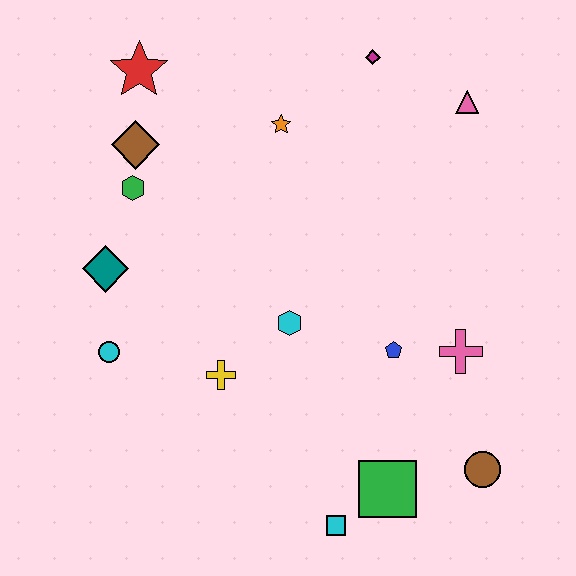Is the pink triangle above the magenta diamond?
No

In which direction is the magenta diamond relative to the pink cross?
The magenta diamond is above the pink cross.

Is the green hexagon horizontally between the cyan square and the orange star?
No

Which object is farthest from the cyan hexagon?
The red star is farthest from the cyan hexagon.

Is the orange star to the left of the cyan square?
Yes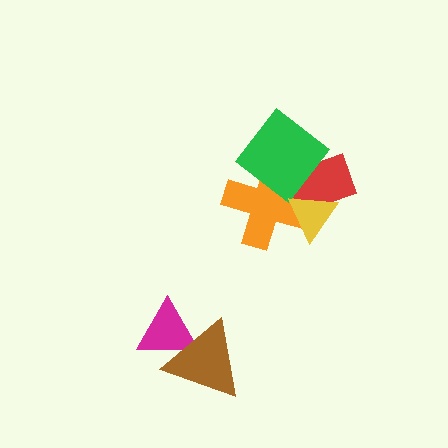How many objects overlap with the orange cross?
3 objects overlap with the orange cross.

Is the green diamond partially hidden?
Yes, it is partially covered by another shape.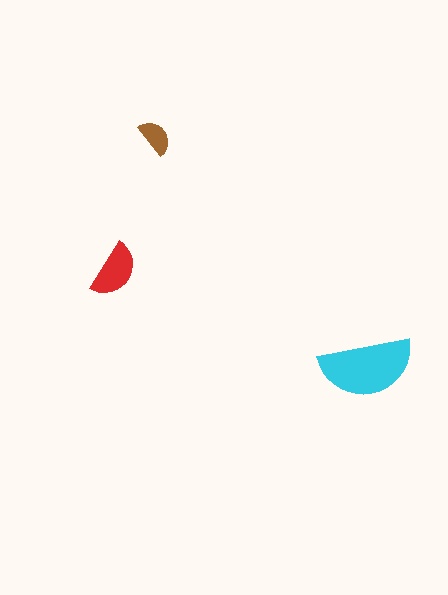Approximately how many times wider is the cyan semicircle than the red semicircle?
About 1.5 times wider.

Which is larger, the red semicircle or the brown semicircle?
The red one.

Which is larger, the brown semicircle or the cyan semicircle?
The cyan one.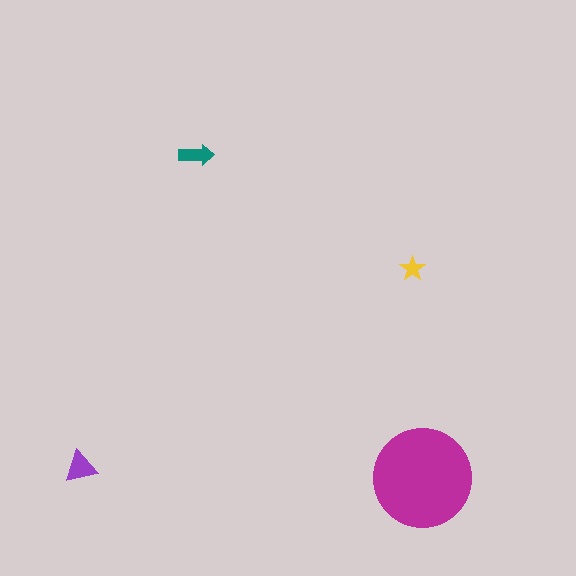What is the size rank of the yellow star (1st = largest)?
4th.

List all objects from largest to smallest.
The magenta circle, the purple triangle, the teal arrow, the yellow star.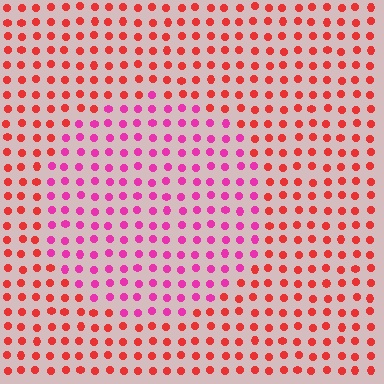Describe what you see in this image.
The image is filled with small red elements in a uniform arrangement. A circle-shaped region is visible where the elements are tinted to a slightly different hue, forming a subtle color boundary.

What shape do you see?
I see a circle.